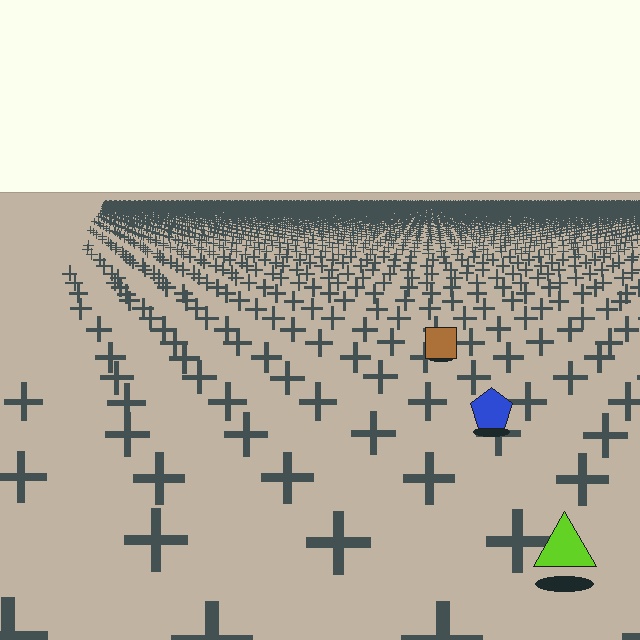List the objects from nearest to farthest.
From nearest to farthest: the lime triangle, the blue pentagon, the brown square.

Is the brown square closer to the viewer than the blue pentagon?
No. The blue pentagon is closer — you can tell from the texture gradient: the ground texture is coarser near it.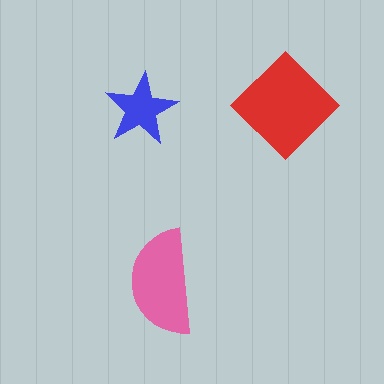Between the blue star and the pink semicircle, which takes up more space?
The pink semicircle.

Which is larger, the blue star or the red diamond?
The red diamond.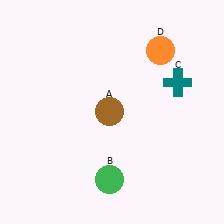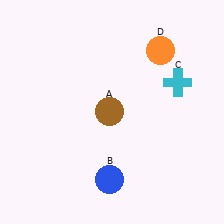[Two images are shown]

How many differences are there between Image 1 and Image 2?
There are 2 differences between the two images.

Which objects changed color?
B changed from green to blue. C changed from teal to cyan.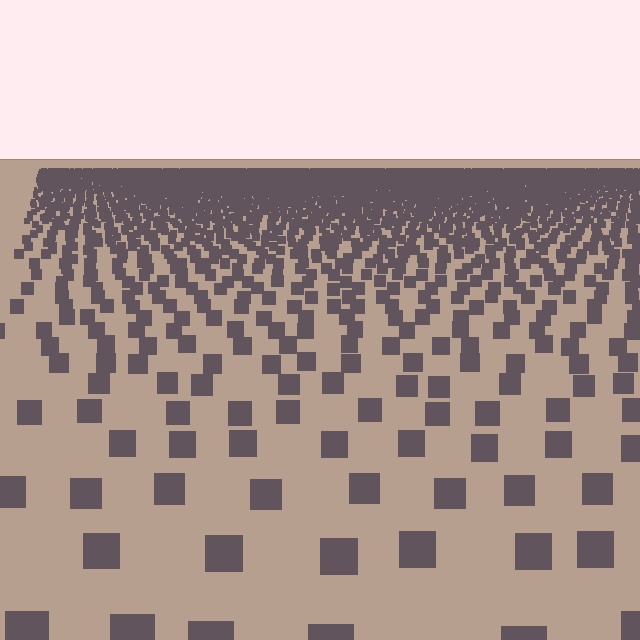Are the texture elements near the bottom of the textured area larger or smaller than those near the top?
Larger. Near the bottom, elements are closer to the viewer and appear at a bigger on-screen size.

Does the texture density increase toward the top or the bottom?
Density increases toward the top.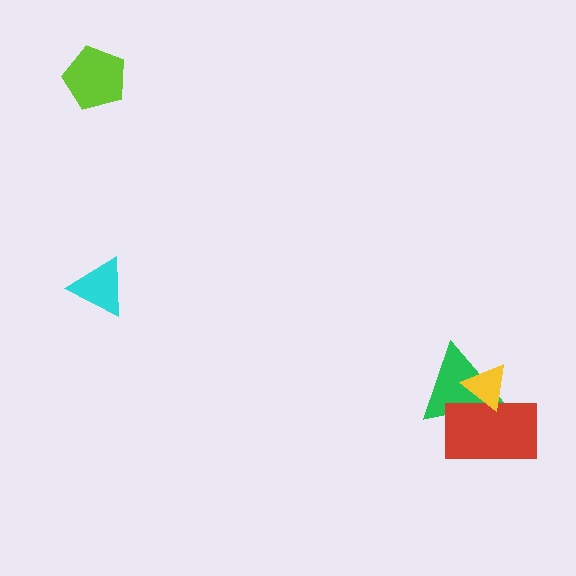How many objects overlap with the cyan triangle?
0 objects overlap with the cyan triangle.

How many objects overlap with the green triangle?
2 objects overlap with the green triangle.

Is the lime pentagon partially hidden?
No, no other shape covers it.